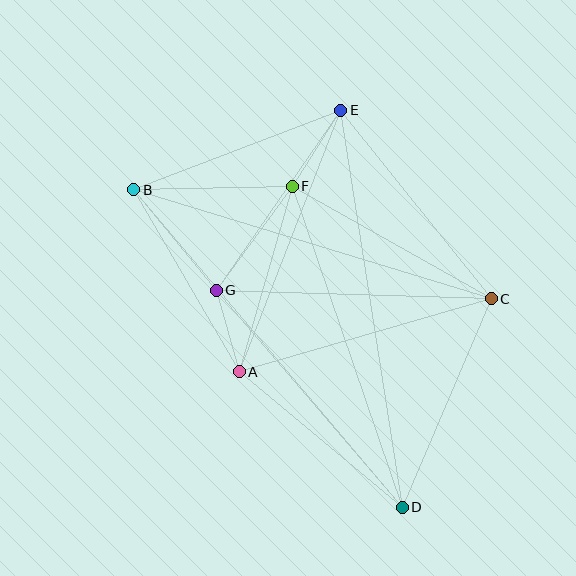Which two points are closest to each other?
Points A and G are closest to each other.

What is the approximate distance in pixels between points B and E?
The distance between B and E is approximately 222 pixels.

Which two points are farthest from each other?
Points B and D are farthest from each other.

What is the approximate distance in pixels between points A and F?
The distance between A and F is approximately 193 pixels.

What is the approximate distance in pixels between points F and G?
The distance between F and G is approximately 129 pixels.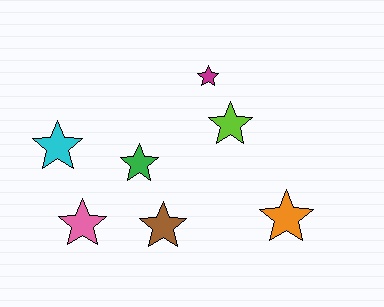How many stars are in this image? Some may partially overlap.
There are 7 stars.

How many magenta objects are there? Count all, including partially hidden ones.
There is 1 magenta object.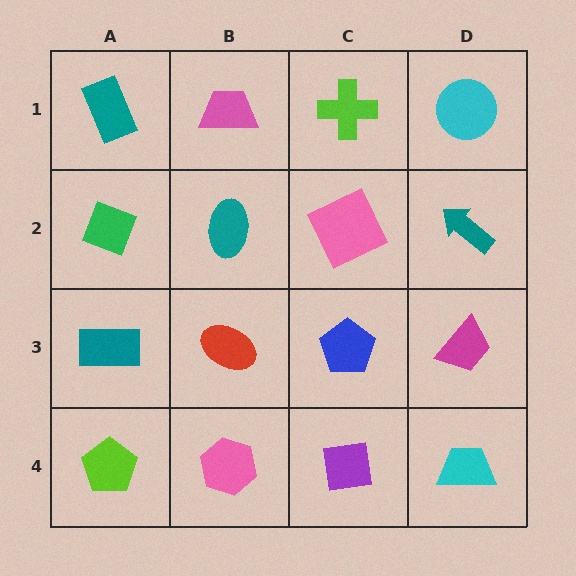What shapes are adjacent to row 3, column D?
A teal arrow (row 2, column D), a cyan trapezoid (row 4, column D), a blue pentagon (row 3, column C).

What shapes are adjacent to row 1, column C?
A pink square (row 2, column C), a pink trapezoid (row 1, column B), a cyan circle (row 1, column D).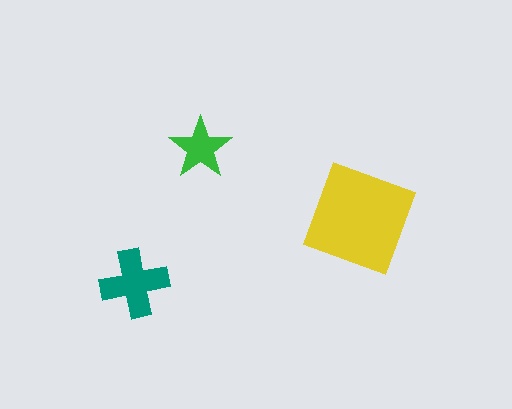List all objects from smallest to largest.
The green star, the teal cross, the yellow diamond.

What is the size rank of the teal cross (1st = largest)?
2nd.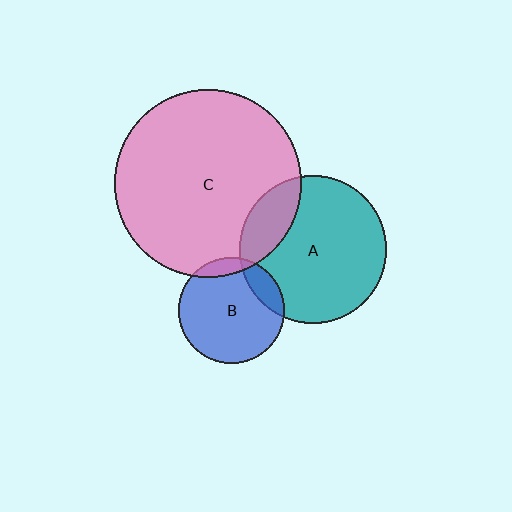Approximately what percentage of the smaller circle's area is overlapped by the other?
Approximately 15%.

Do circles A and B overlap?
Yes.